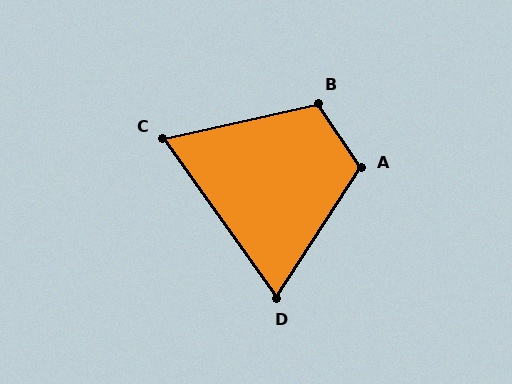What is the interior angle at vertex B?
Approximately 111 degrees (obtuse).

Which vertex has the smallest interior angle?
C, at approximately 67 degrees.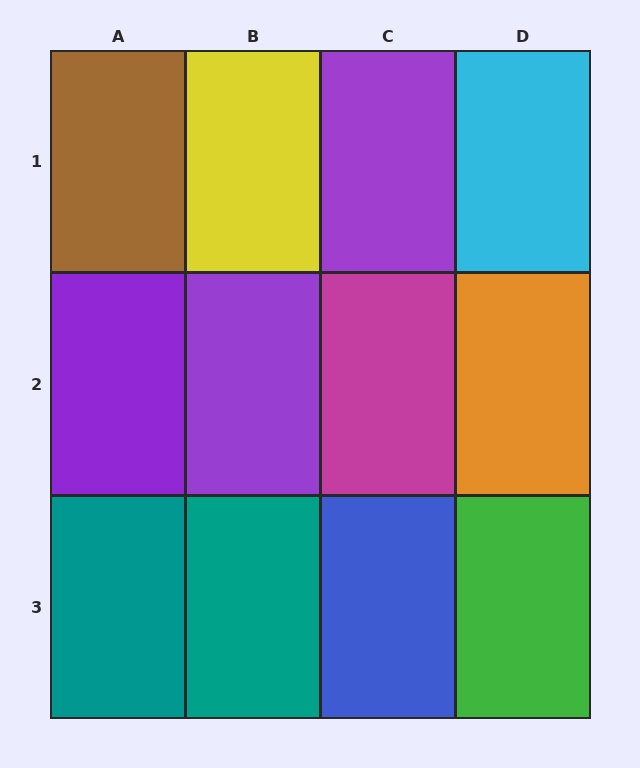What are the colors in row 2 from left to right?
Purple, purple, magenta, orange.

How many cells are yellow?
1 cell is yellow.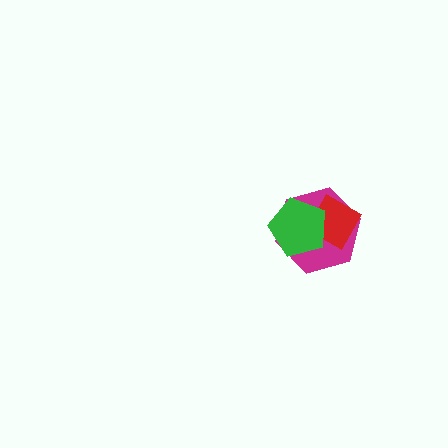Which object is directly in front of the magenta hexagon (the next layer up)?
The red diamond is directly in front of the magenta hexagon.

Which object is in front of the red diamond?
The green pentagon is in front of the red diamond.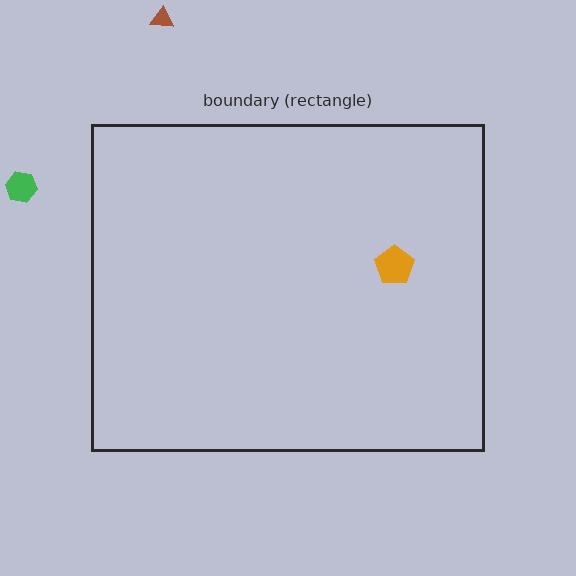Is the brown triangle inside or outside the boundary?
Outside.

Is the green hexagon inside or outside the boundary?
Outside.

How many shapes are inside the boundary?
1 inside, 2 outside.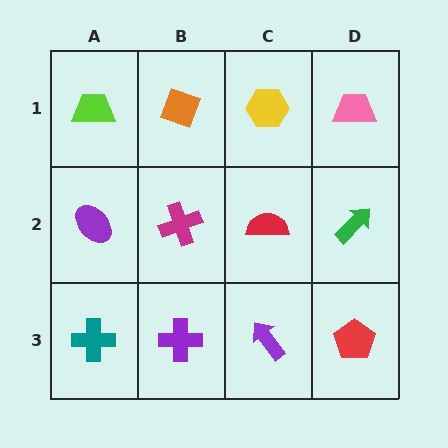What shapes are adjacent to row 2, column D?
A pink trapezoid (row 1, column D), a red pentagon (row 3, column D), a red semicircle (row 2, column C).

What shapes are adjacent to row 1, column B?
A magenta cross (row 2, column B), a lime trapezoid (row 1, column A), a yellow hexagon (row 1, column C).